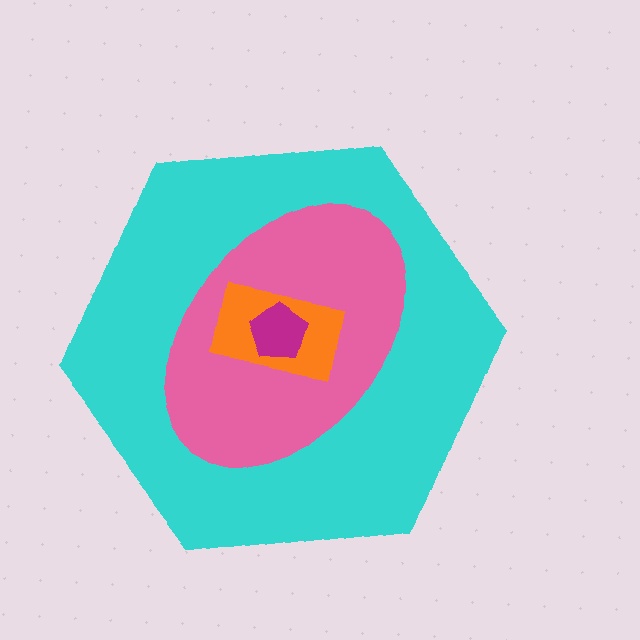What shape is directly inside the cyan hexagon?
The pink ellipse.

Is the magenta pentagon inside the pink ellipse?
Yes.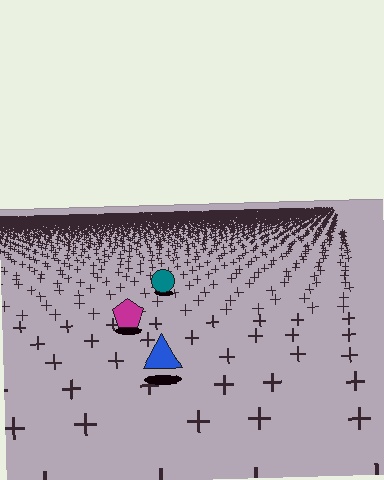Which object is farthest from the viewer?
The teal circle is farthest from the viewer. It appears smaller and the ground texture around it is denser.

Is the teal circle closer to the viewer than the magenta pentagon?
No. The magenta pentagon is closer — you can tell from the texture gradient: the ground texture is coarser near it.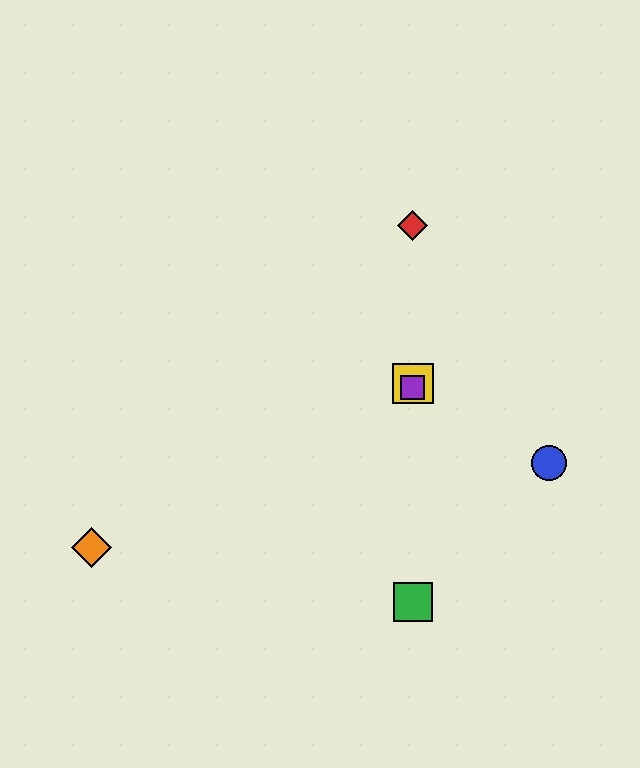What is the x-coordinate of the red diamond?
The red diamond is at x≈413.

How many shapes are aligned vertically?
4 shapes (the red diamond, the green square, the yellow square, the purple square) are aligned vertically.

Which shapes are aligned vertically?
The red diamond, the green square, the yellow square, the purple square are aligned vertically.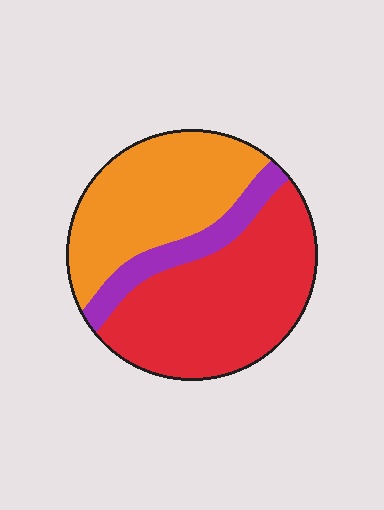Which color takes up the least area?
Purple, at roughly 15%.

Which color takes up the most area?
Red, at roughly 50%.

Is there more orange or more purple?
Orange.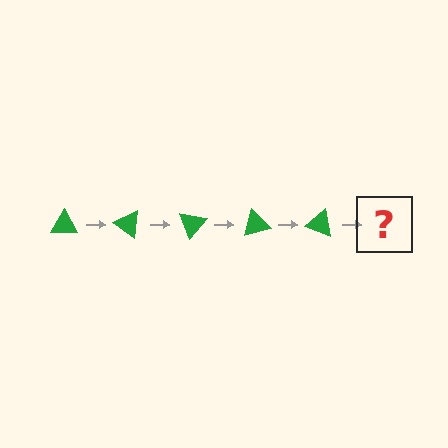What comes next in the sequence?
The next element should be a green triangle rotated 175 degrees.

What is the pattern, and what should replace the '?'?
The pattern is that the triangle rotates 35 degrees each step. The '?' should be a green triangle rotated 175 degrees.